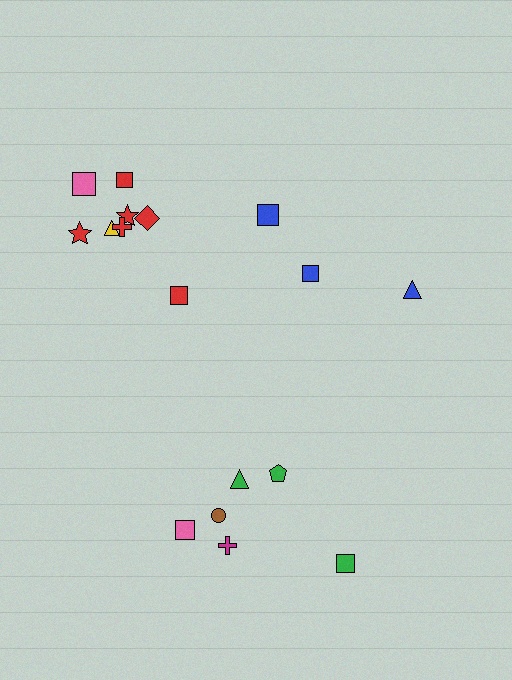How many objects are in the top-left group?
There are 8 objects.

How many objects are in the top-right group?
There are 3 objects.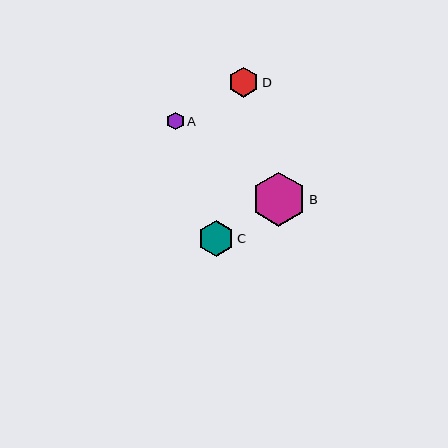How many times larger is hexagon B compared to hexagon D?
Hexagon B is approximately 1.8 times the size of hexagon D.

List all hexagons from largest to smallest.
From largest to smallest: B, C, D, A.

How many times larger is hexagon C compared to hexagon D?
Hexagon C is approximately 1.2 times the size of hexagon D.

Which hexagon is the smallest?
Hexagon A is the smallest with a size of approximately 18 pixels.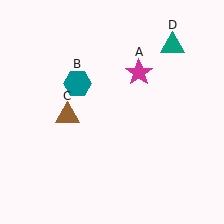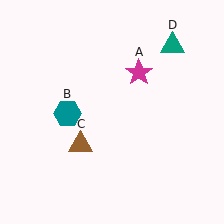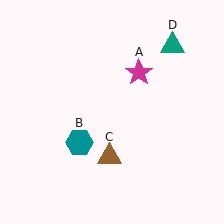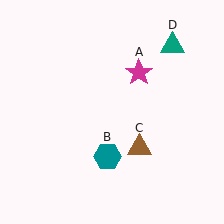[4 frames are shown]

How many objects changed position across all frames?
2 objects changed position: teal hexagon (object B), brown triangle (object C).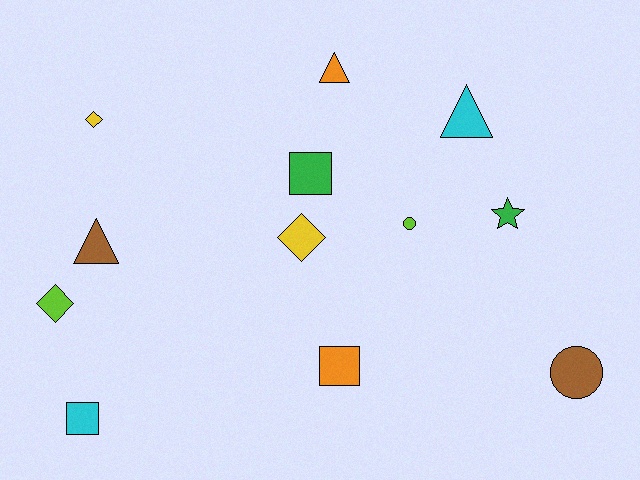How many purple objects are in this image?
There are no purple objects.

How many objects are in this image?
There are 12 objects.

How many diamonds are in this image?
There are 3 diamonds.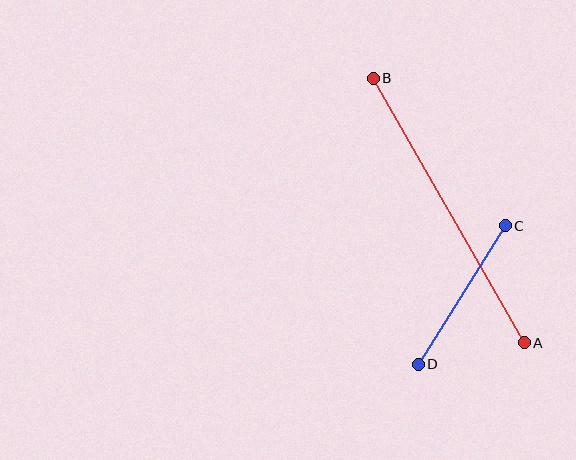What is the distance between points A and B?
The distance is approximately 304 pixels.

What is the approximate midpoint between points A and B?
The midpoint is at approximately (449, 210) pixels.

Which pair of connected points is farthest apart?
Points A and B are farthest apart.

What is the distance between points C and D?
The distance is approximately 164 pixels.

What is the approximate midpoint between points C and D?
The midpoint is at approximately (462, 295) pixels.